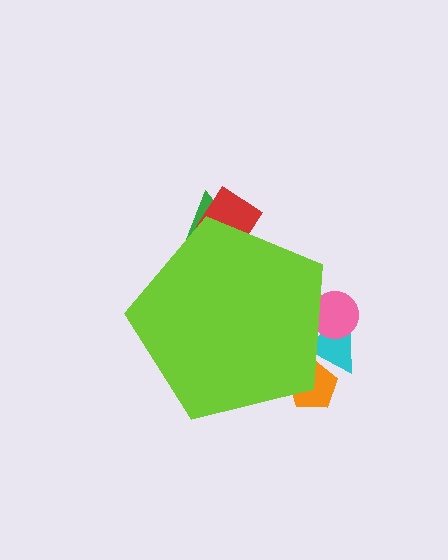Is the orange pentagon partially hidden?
Yes, the orange pentagon is partially hidden behind the lime pentagon.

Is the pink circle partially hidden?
Yes, the pink circle is partially hidden behind the lime pentagon.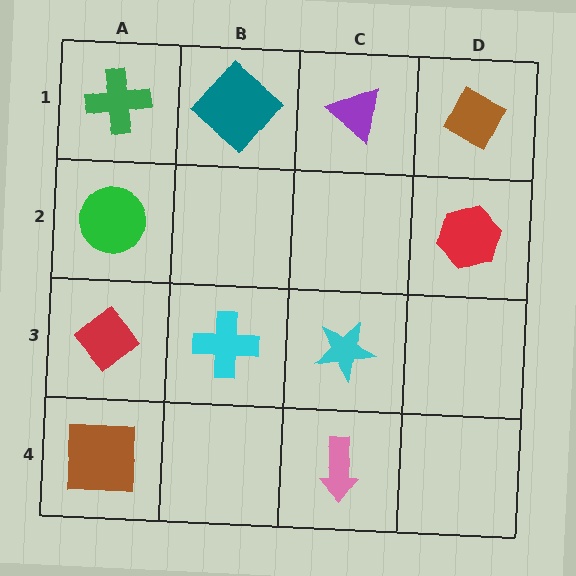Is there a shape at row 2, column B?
No, that cell is empty.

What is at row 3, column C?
A cyan star.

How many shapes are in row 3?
3 shapes.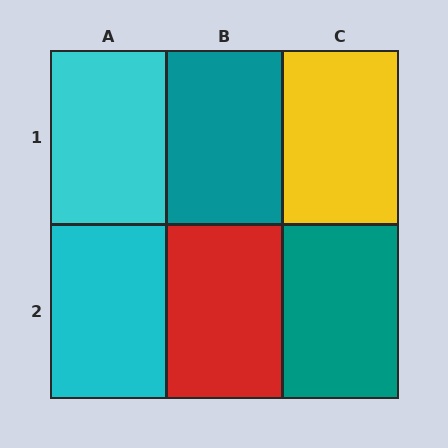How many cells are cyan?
2 cells are cyan.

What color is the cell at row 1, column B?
Teal.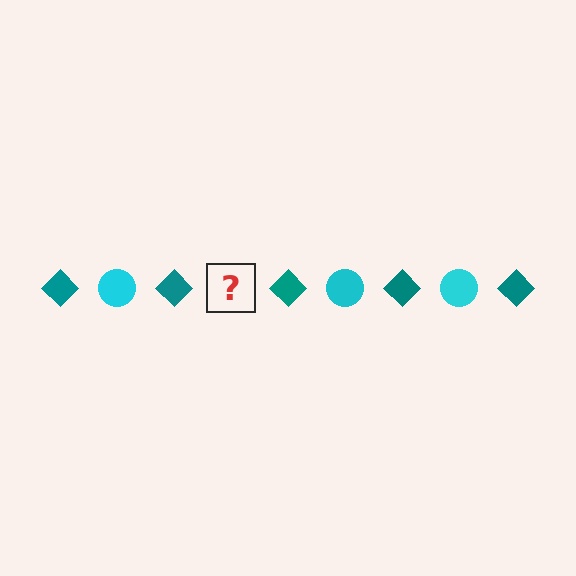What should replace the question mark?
The question mark should be replaced with a cyan circle.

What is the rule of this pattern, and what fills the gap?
The rule is that the pattern alternates between teal diamond and cyan circle. The gap should be filled with a cyan circle.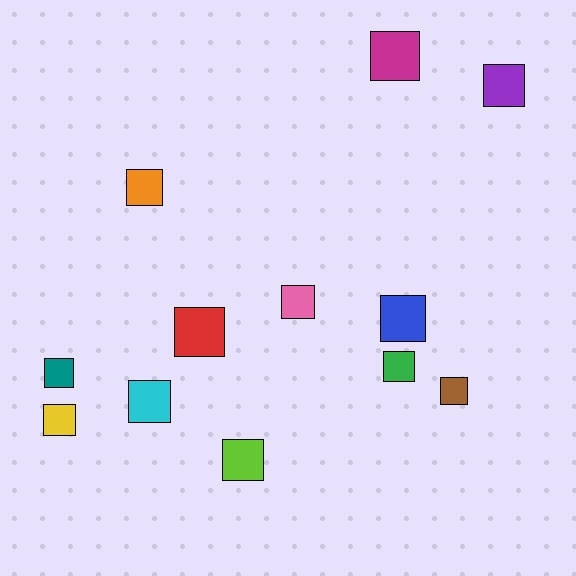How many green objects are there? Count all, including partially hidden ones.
There is 1 green object.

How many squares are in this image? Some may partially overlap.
There are 12 squares.